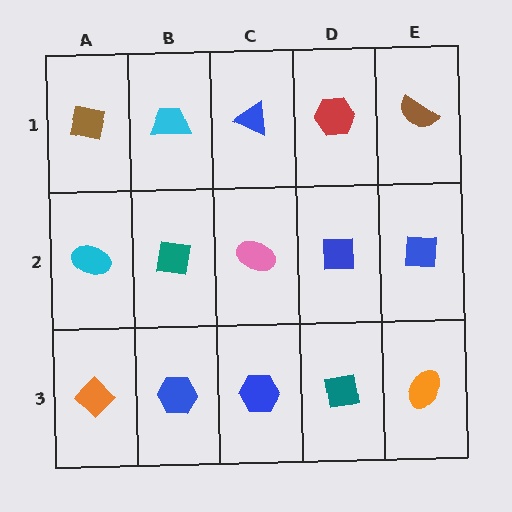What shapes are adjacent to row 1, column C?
A pink ellipse (row 2, column C), a cyan trapezoid (row 1, column B), a red hexagon (row 1, column D).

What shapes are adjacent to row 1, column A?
A cyan ellipse (row 2, column A), a cyan trapezoid (row 1, column B).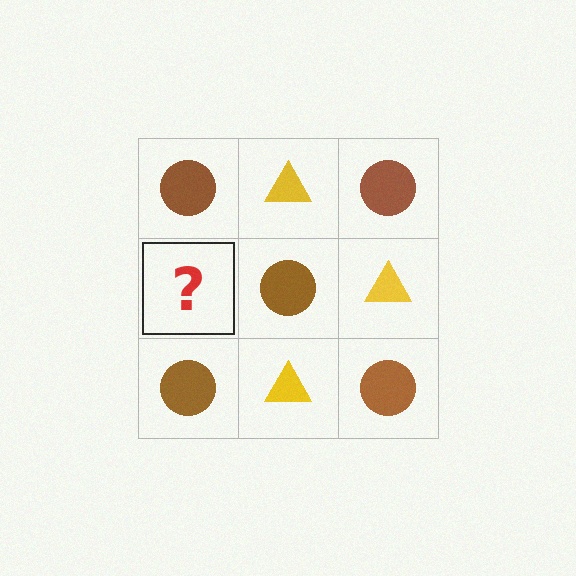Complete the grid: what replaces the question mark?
The question mark should be replaced with a yellow triangle.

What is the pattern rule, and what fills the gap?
The rule is that it alternates brown circle and yellow triangle in a checkerboard pattern. The gap should be filled with a yellow triangle.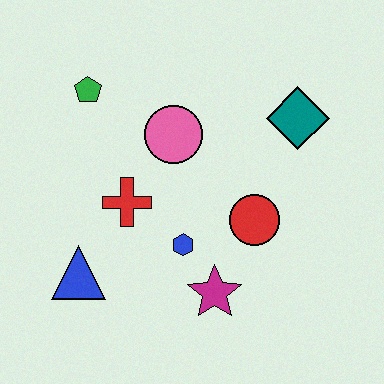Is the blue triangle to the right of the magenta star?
No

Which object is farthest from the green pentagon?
The magenta star is farthest from the green pentagon.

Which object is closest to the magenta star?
The blue hexagon is closest to the magenta star.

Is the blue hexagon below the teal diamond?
Yes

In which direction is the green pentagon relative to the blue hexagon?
The green pentagon is above the blue hexagon.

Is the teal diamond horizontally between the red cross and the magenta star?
No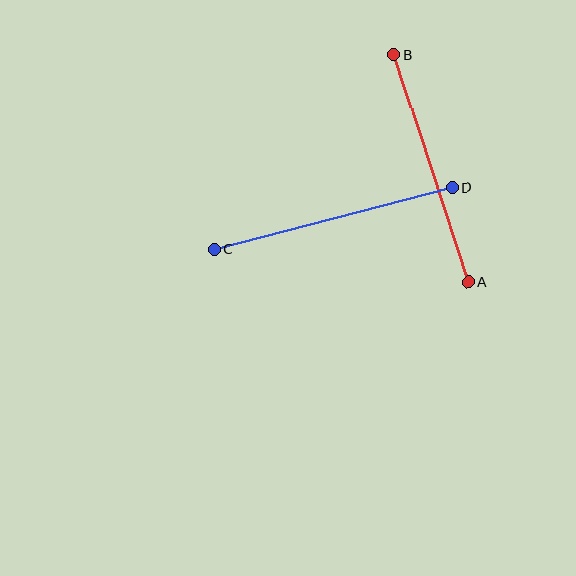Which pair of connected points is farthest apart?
Points C and D are farthest apart.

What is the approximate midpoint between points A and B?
The midpoint is at approximately (431, 169) pixels.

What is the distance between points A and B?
The distance is approximately 239 pixels.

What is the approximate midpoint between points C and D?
The midpoint is at approximately (333, 218) pixels.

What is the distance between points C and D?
The distance is approximately 246 pixels.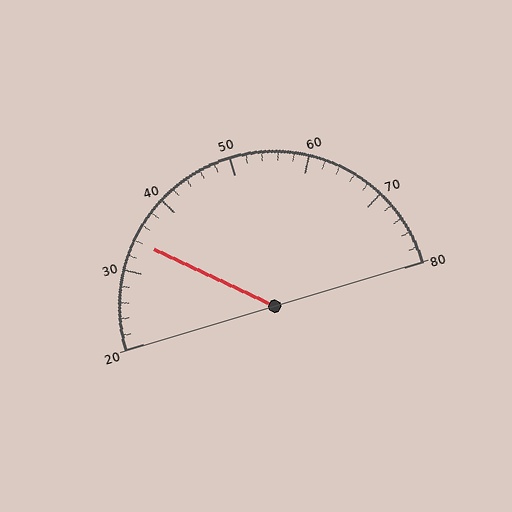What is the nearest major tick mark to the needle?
The nearest major tick mark is 30.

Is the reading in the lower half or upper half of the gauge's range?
The reading is in the lower half of the range (20 to 80).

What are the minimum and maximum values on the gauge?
The gauge ranges from 20 to 80.